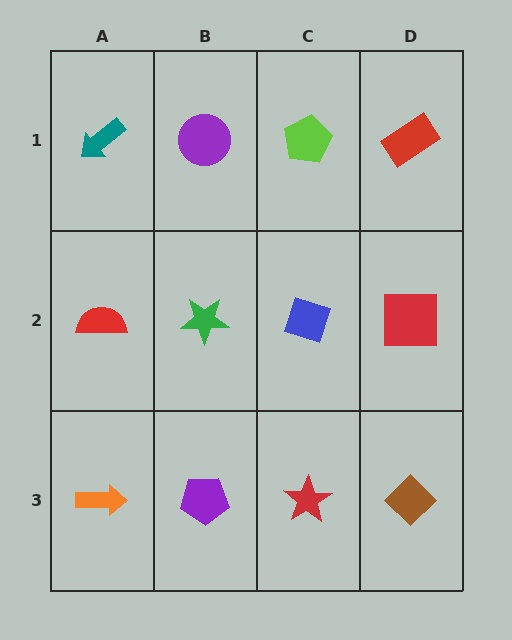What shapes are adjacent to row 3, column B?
A green star (row 2, column B), an orange arrow (row 3, column A), a red star (row 3, column C).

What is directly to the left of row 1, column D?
A lime pentagon.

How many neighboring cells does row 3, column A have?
2.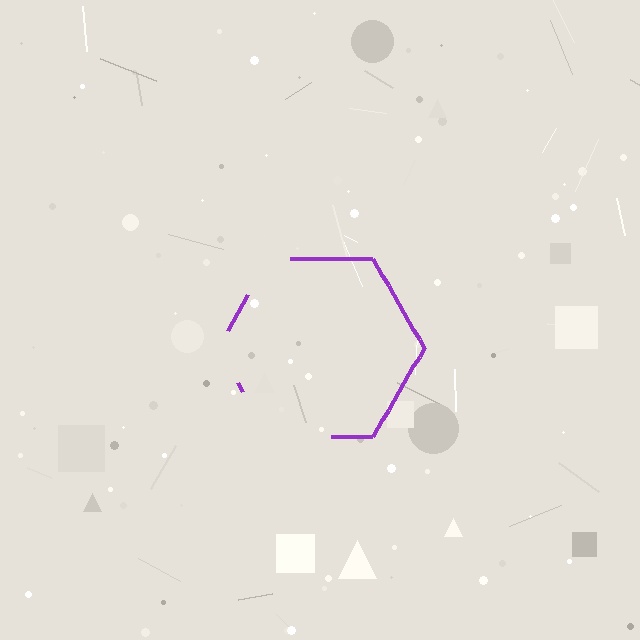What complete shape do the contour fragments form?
The contour fragments form a hexagon.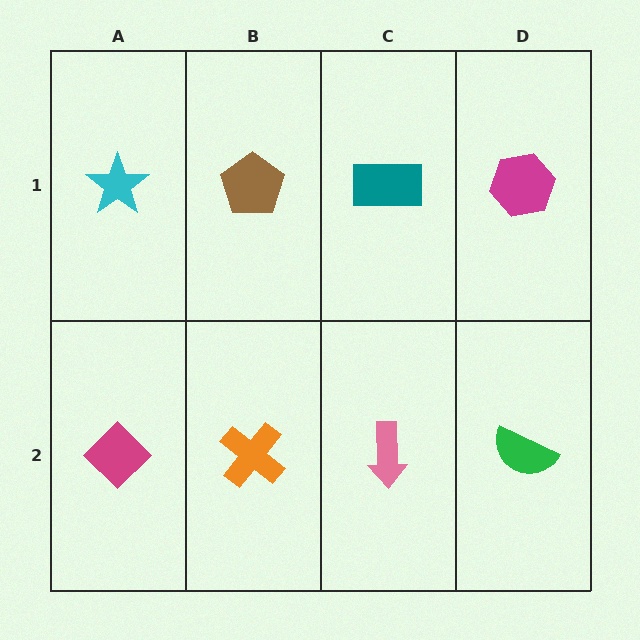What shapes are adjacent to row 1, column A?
A magenta diamond (row 2, column A), a brown pentagon (row 1, column B).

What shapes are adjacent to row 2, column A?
A cyan star (row 1, column A), an orange cross (row 2, column B).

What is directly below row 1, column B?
An orange cross.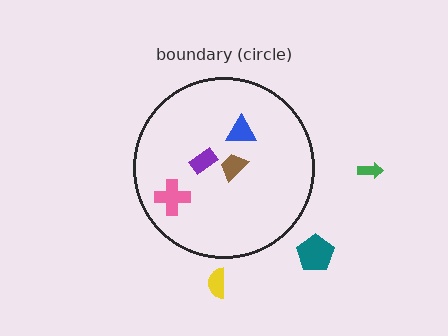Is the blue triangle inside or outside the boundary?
Inside.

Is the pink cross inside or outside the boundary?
Inside.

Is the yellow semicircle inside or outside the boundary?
Outside.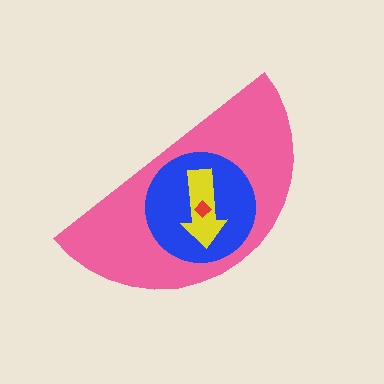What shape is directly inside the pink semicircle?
The blue circle.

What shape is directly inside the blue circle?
The yellow arrow.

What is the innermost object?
The red diamond.